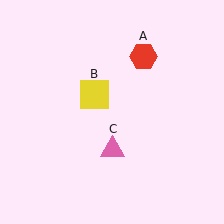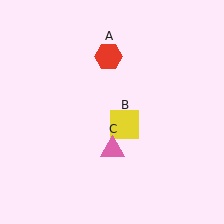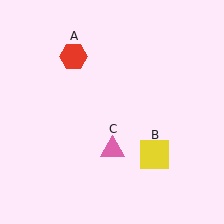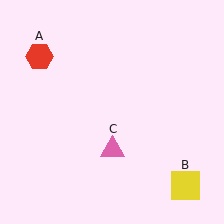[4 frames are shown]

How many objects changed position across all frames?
2 objects changed position: red hexagon (object A), yellow square (object B).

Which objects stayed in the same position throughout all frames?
Pink triangle (object C) remained stationary.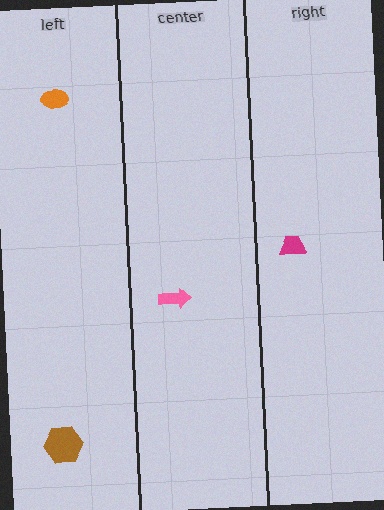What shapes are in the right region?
The magenta trapezoid.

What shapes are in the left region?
The orange ellipse, the brown hexagon.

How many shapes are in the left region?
2.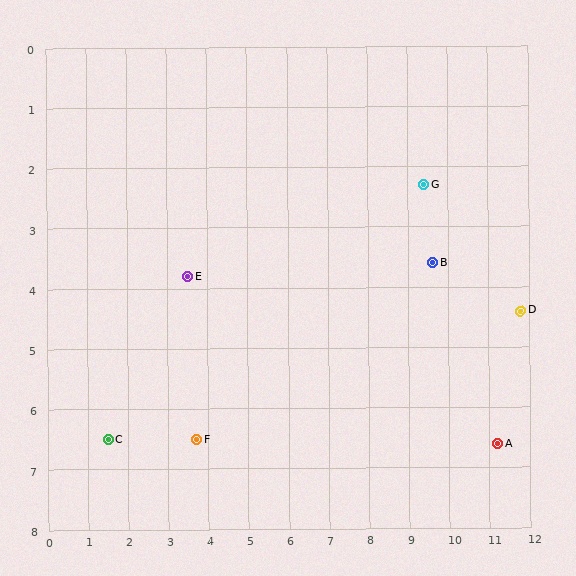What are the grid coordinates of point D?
Point D is at approximately (11.8, 4.4).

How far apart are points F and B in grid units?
Points F and B are about 6.6 grid units apart.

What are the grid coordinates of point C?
Point C is at approximately (1.5, 6.5).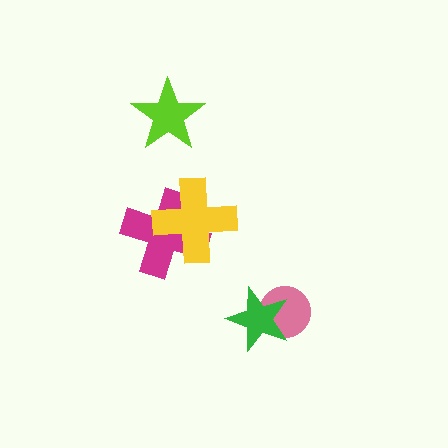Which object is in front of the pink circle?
The green star is in front of the pink circle.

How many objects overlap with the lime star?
0 objects overlap with the lime star.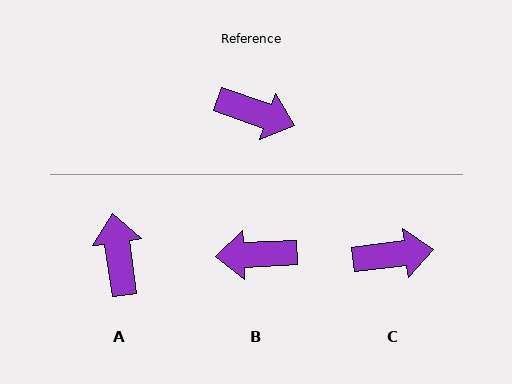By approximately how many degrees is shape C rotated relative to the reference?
Approximately 26 degrees counter-clockwise.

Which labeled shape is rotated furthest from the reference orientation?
B, about 158 degrees away.